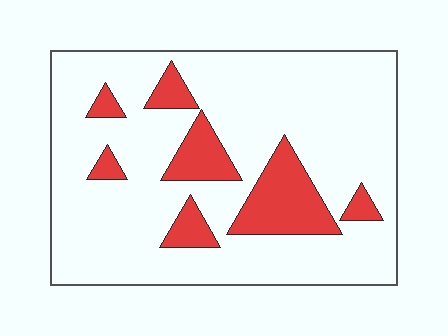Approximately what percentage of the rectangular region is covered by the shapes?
Approximately 20%.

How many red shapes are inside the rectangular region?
7.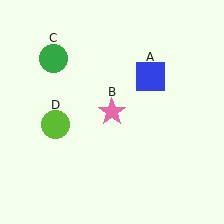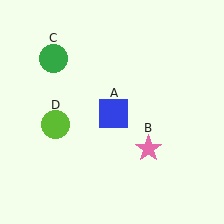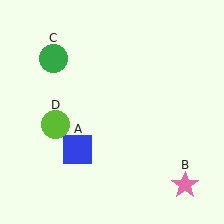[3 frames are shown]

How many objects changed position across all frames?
2 objects changed position: blue square (object A), pink star (object B).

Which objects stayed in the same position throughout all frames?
Green circle (object C) and lime circle (object D) remained stationary.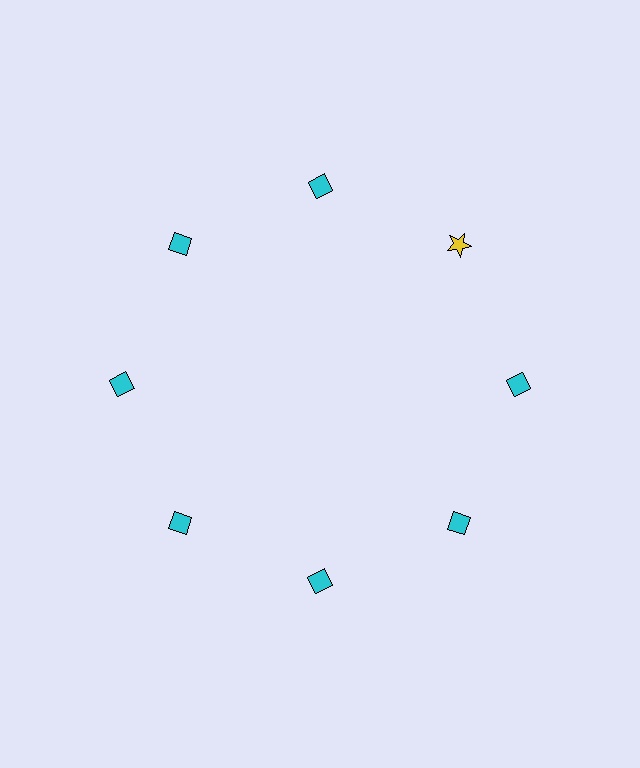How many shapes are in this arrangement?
There are 8 shapes arranged in a ring pattern.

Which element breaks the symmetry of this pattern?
The yellow star at roughly the 2 o'clock position breaks the symmetry. All other shapes are cyan diamonds.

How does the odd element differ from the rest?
It differs in both color (yellow instead of cyan) and shape (star instead of diamond).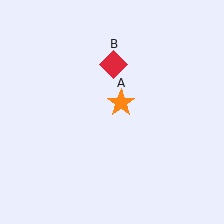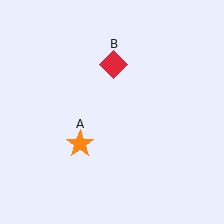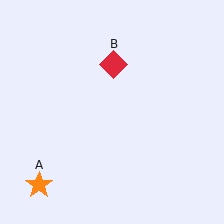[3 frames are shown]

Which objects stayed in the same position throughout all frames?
Red diamond (object B) remained stationary.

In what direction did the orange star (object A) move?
The orange star (object A) moved down and to the left.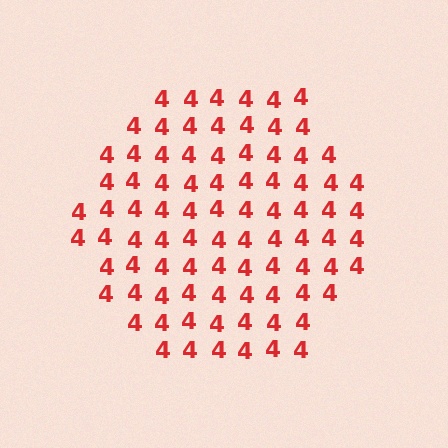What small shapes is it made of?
It is made of small digit 4's.